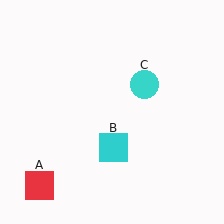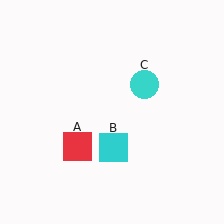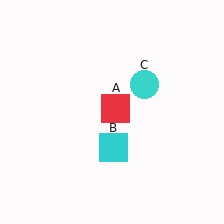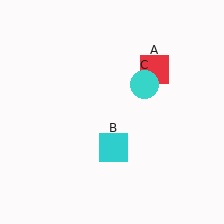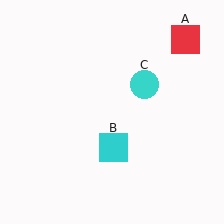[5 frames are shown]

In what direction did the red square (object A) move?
The red square (object A) moved up and to the right.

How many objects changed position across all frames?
1 object changed position: red square (object A).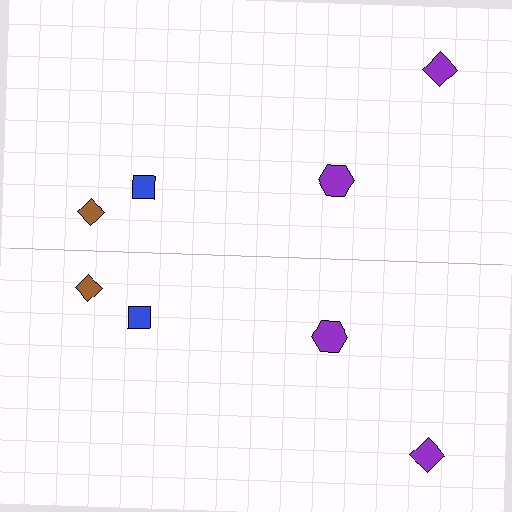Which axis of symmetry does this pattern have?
The pattern has a horizontal axis of symmetry running through the center of the image.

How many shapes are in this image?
There are 8 shapes in this image.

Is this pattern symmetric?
Yes, this pattern has bilateral (reflection) symmetry.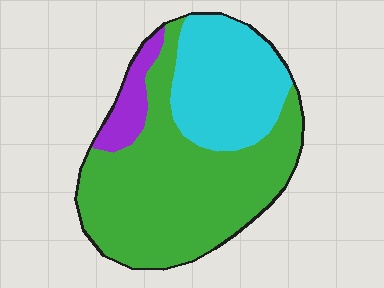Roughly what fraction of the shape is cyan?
Cyan takes up about one third (1/3) of the shape.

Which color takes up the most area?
Green, at roughly 60%.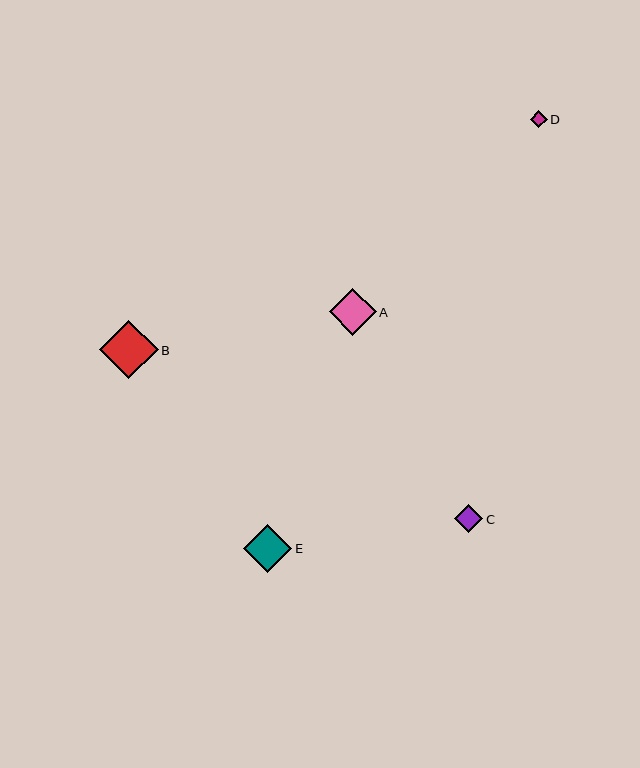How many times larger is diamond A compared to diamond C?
Diamond A is approximately 1.7 times the size of diamond C.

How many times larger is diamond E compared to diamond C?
Diamond E is approximately 1.7 times the size of diamond C.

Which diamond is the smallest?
Diamond D is the smallest with a size of approximately 17 pixels.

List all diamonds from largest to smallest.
From largest to smallest: B, E, A, C, D.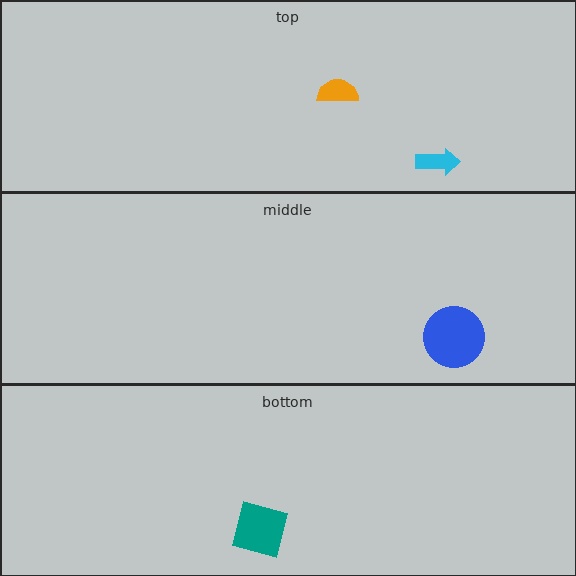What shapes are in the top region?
The orange semicircle, the cyan arrow.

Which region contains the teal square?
The bottom region.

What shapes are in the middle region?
The blue circle.